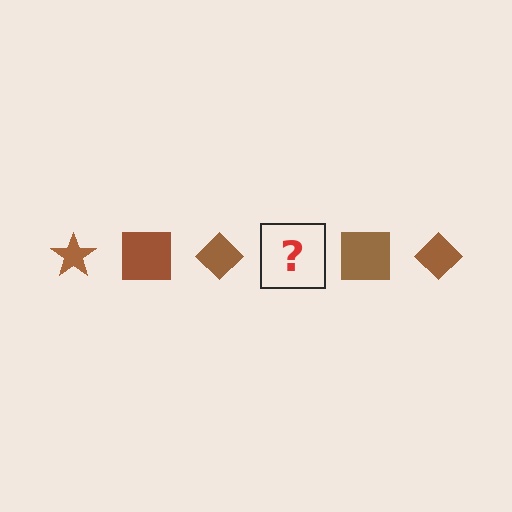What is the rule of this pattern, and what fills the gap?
The rule is that the pattern cycles through star, square, diamond shapes in brown. The gap should be filled with a brown star.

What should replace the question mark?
The question mark should be replaced with a brown star.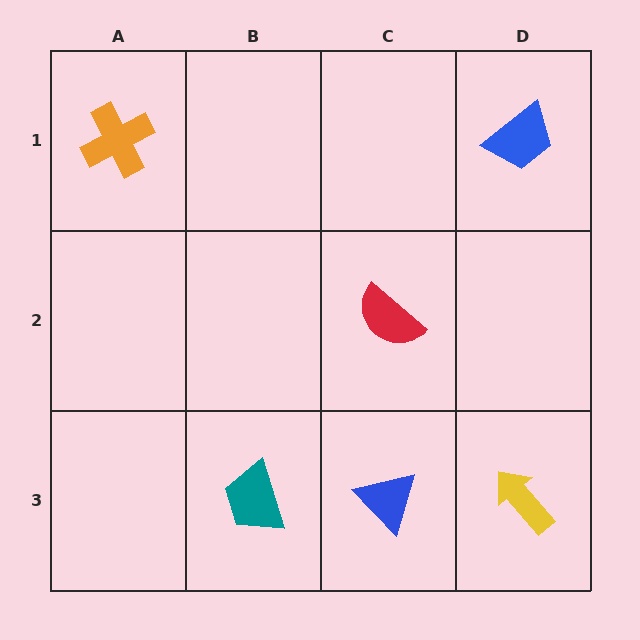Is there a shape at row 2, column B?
No, that cell is empty.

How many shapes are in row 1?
2 shapes.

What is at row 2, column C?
A red semicircle.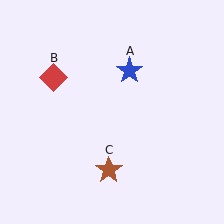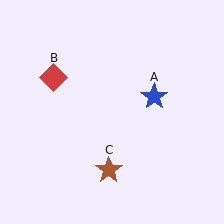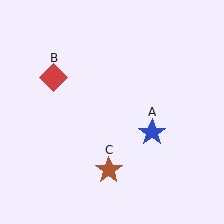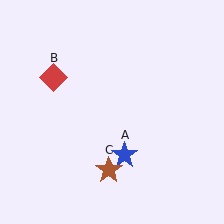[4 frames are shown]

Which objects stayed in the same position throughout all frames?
Red diamond (object B) and brown star (object C) remained stationary.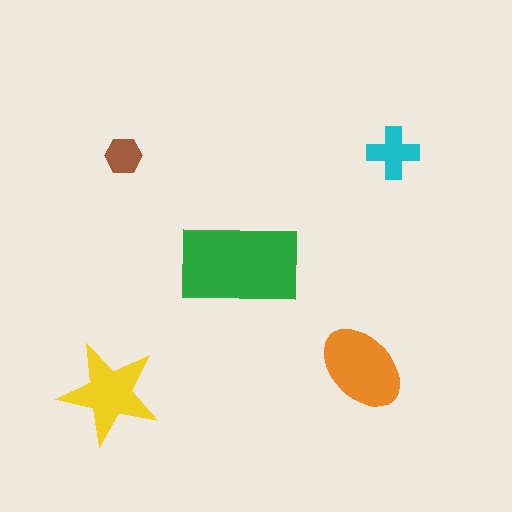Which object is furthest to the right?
The cyan cross is rightmost.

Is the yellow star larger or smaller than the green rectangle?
Smaller.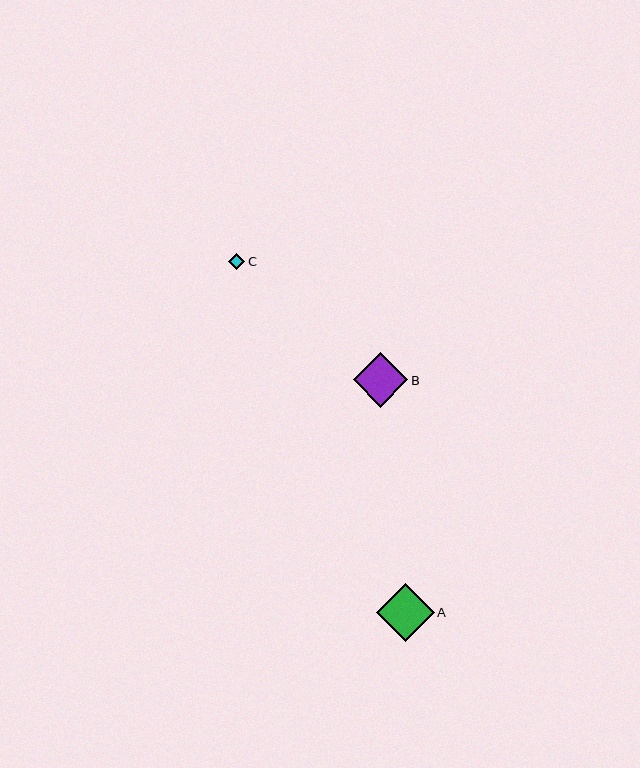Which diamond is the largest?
Diamond A is the largest with a size of approximately 58 pixels.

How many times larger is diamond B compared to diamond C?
Diamond B is approximately 3.4 times the size of diamond C.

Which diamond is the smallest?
Diamond C is the smallest with a size of approximately 16 pixels.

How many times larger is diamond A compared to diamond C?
Diamond A is approximately 3.6 times the size of diamond C.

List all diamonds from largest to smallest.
From largest to smallest: A, B, C.